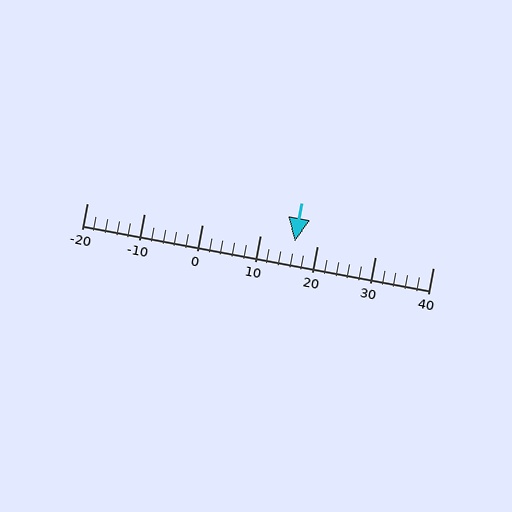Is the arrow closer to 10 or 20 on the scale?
The arrow is closer to 20.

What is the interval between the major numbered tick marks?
The major tick marks are spaced 10 units apart.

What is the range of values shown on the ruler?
The ruler shows values from -20 to 40.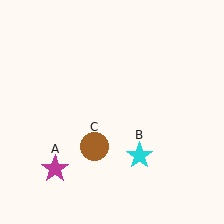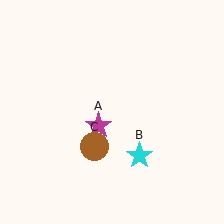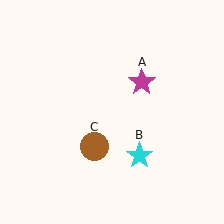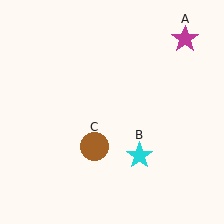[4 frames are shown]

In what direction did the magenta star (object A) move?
The magenta star (object A) moved up and to the right.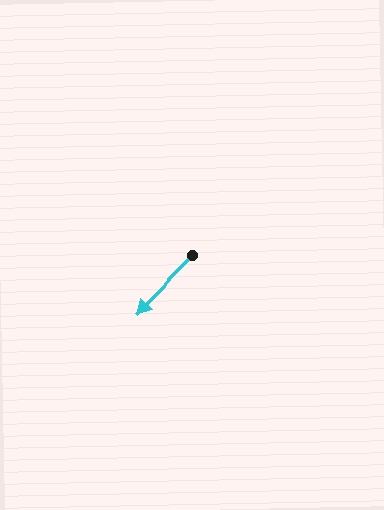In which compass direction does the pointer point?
Southwest.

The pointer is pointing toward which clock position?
Roughly 7 o'clock.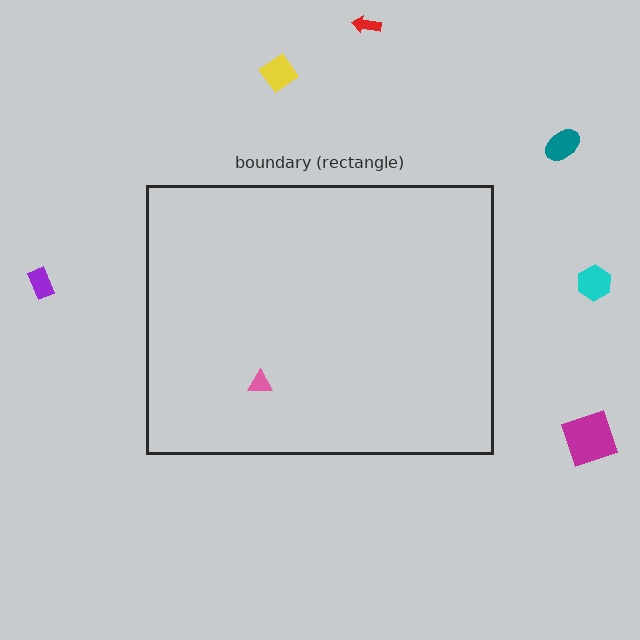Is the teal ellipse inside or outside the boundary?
Outside.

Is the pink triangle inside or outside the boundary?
Inside.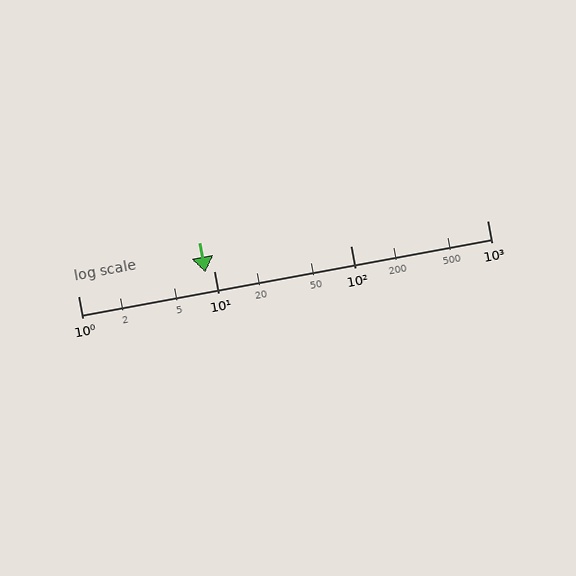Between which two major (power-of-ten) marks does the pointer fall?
The pointer is between 1 and 10.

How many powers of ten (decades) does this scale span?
The scale spans 3 decades, from 1 to 1000.